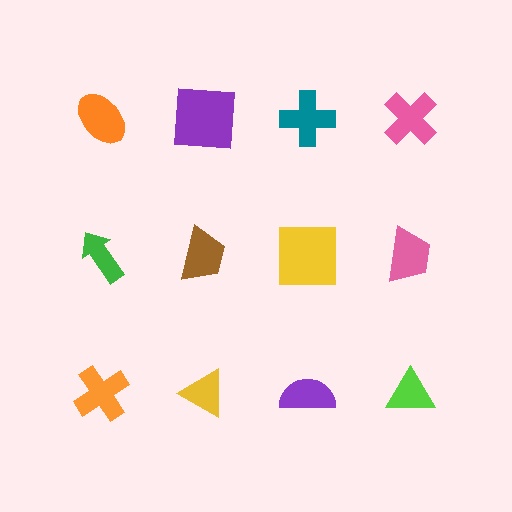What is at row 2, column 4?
A pink trapezoid.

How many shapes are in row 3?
4 shapes.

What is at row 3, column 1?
An orange cross.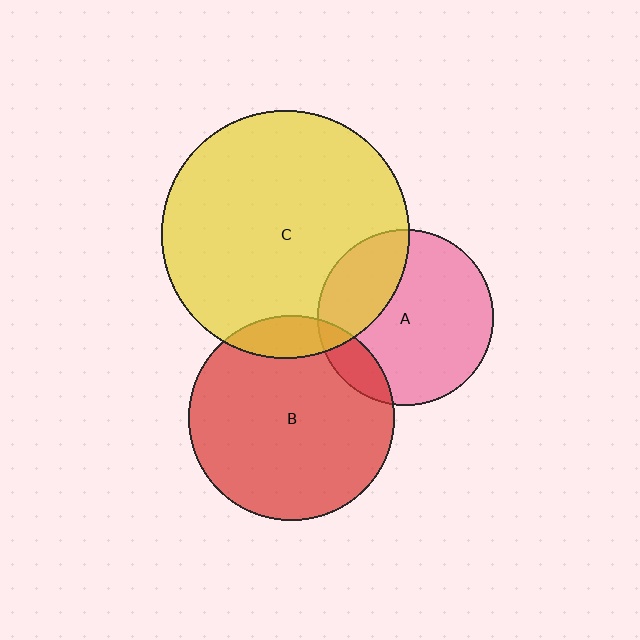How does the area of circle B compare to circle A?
Approximately 1.4 times.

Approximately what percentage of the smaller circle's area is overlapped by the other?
Approximately 30%.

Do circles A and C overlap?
Yes.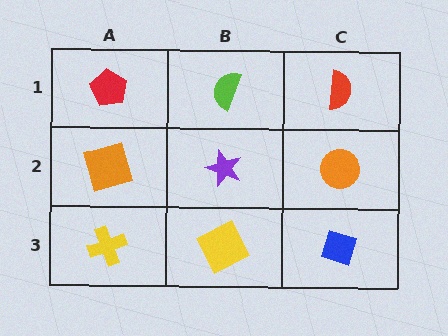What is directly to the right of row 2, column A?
A purple star.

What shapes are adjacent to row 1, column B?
A purple star (row 2, column B), a red pentagon (row 1, column A), a red semicircle (row 1, column C).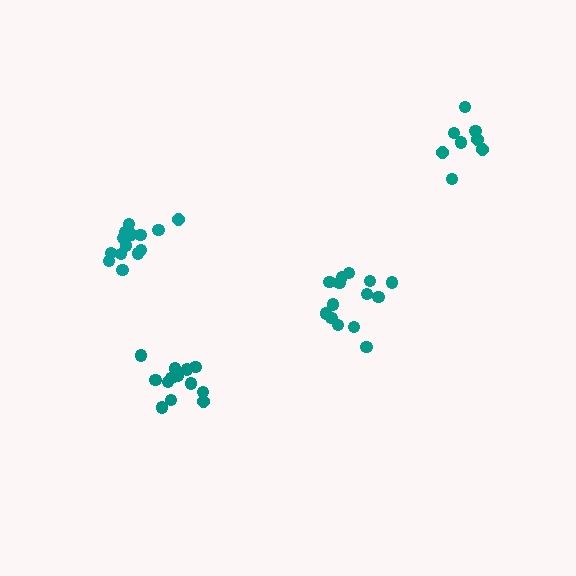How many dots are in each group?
Group 1: 14 dots, Group 2: 8 dots, Group 3: 14 dots, Group 4: 13 dots (49 total).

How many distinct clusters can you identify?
There are 4 distinct clusters.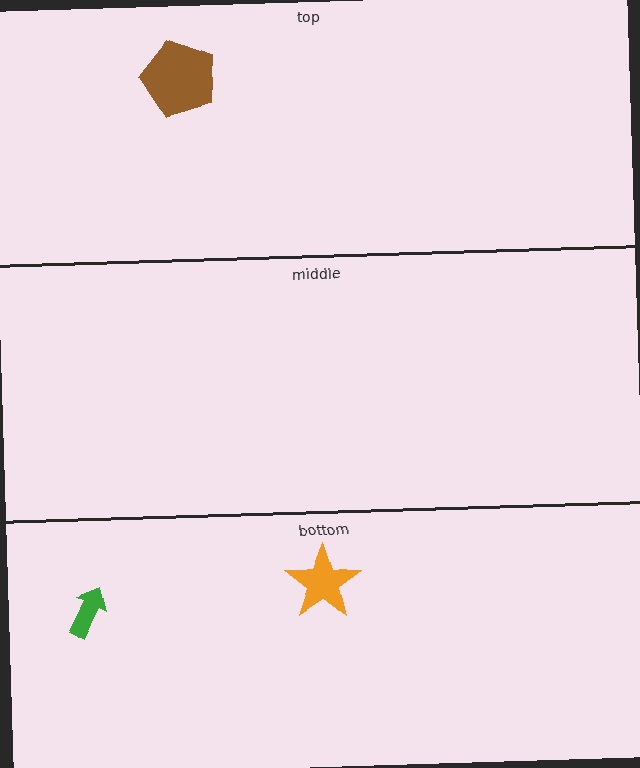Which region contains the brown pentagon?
The top region.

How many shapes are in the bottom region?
2.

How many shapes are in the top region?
1.